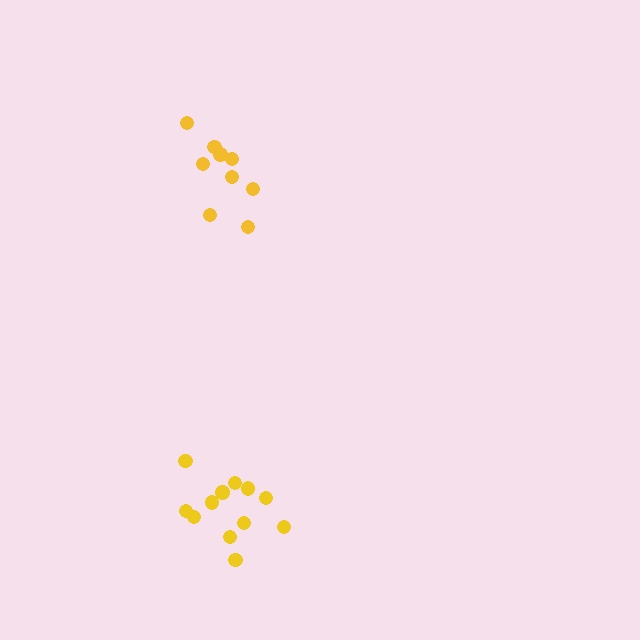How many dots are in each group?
Group 1: 12 dots, Group 2: 9 dots (21 total).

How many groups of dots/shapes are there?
There are 2 groups.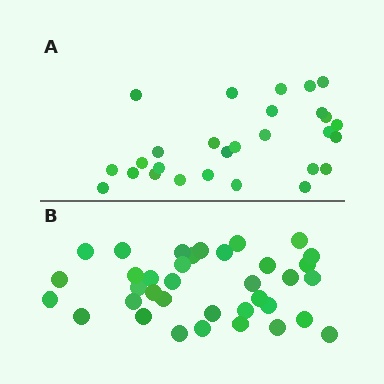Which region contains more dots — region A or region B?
Region B (the bottom region) has more dots.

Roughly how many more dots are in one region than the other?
Region B has roughly 8 or so more dots than region A.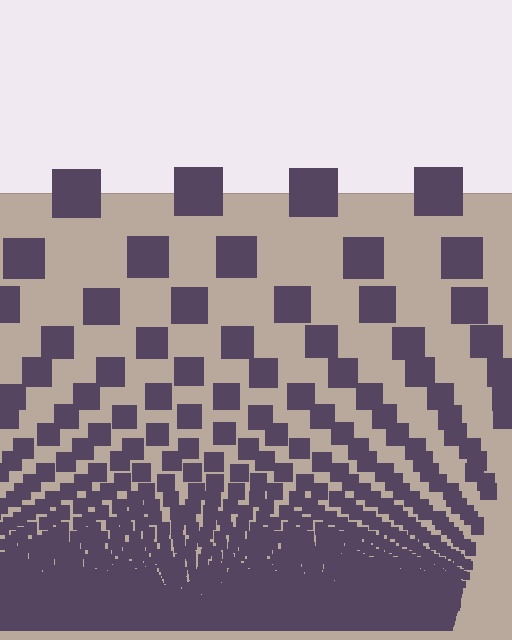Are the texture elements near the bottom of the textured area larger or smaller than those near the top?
Smaller. The gradient is inverted — elements near the bottom are smaller and denser.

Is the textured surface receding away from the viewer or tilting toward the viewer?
The surface appears to tilt toward the viewer. Texture elements get larger and sparser toward the top.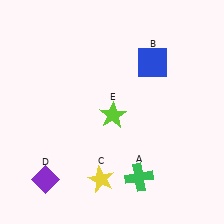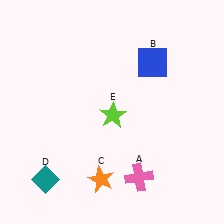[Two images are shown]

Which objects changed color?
A changed from green to pink. C changed from yellow to orange. D changed from purple to teal.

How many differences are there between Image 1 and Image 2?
There are 3 differences between the two images.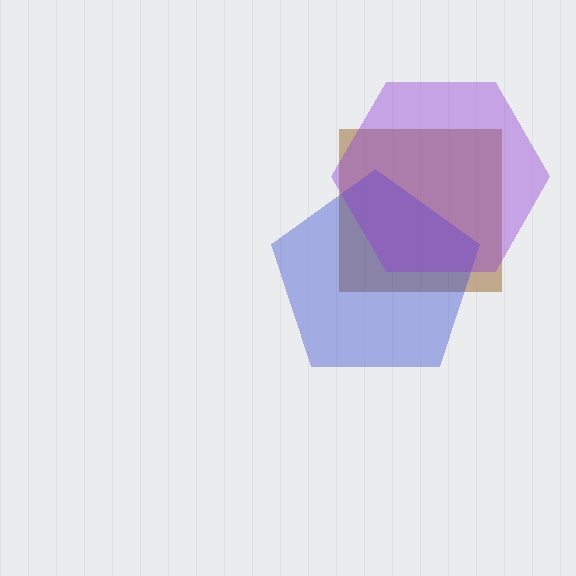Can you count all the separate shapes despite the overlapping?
Yes, there are 3 separate shapes.